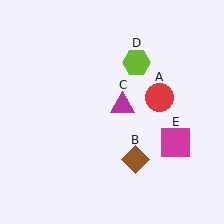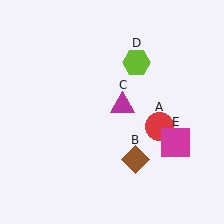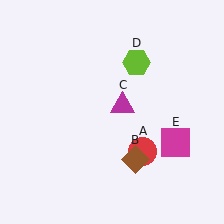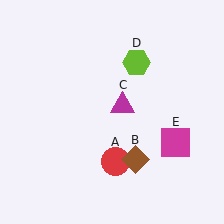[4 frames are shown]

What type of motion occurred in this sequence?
The red circle (object A) rotated clockwise around the center of the scene.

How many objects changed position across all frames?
1 object changed position: red circle (object A).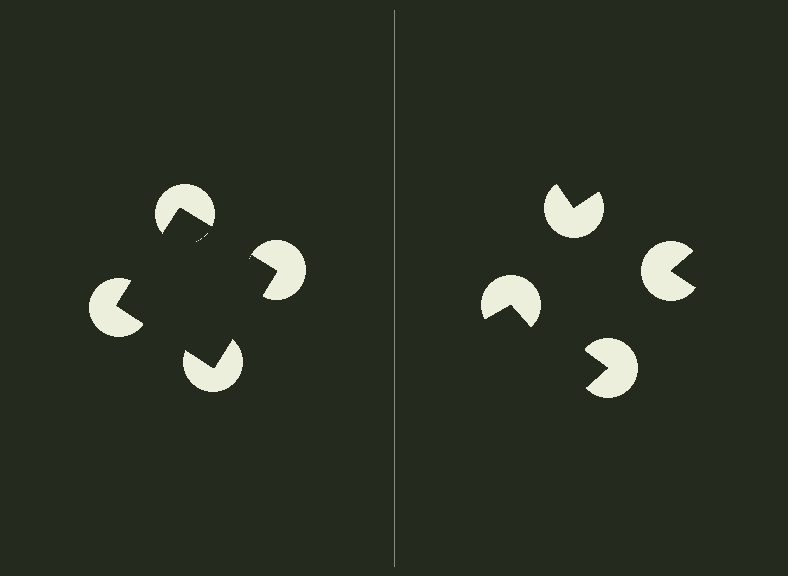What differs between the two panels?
The pac-man discs are positioned identically on both sides; only the wedge orientations differ. On the left they align to a square; on the right they are misaligned.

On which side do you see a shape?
An illusory square appears on the left side. On the right side the wedge cuts are rotated, so no coherent shape forms.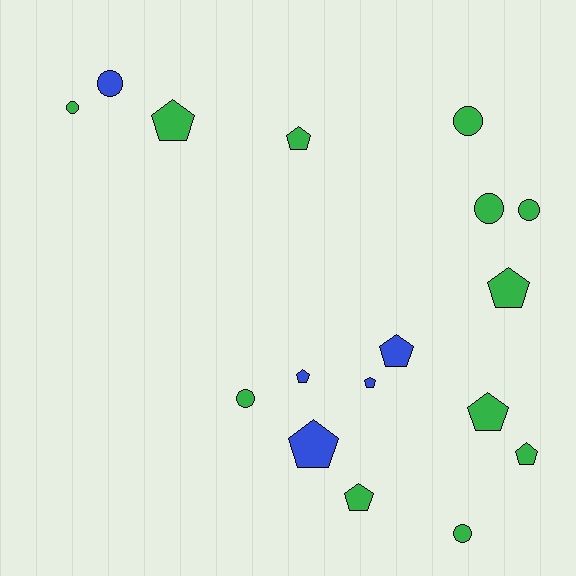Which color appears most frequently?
Green, with 12 objects.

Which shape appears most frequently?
Pentagon, with 10 objects.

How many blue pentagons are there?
There are 4 blue pentagons.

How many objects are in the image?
There are 17 objects.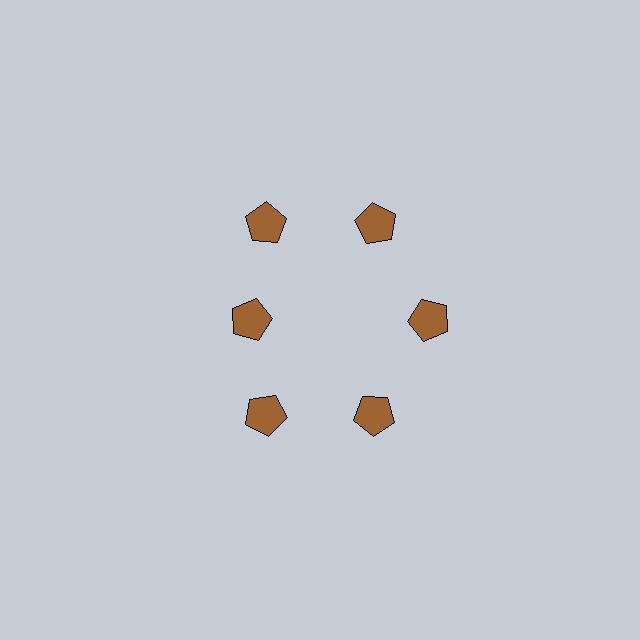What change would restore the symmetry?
The symmetry would be restored by moving it outward, back onto the ring so that all 6 pentagons sit at equal angles and equal distance from the center.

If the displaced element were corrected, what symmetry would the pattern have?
It would have 6-fold rotational symmetry — the pattern would map onto itself every 60 degrees.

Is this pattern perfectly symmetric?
No. The 6 brown pentagons are arranged in a ring, but one element near the 9 o'clock position is pulled inward toward the center, breaking the 6-fold rotational symmetry.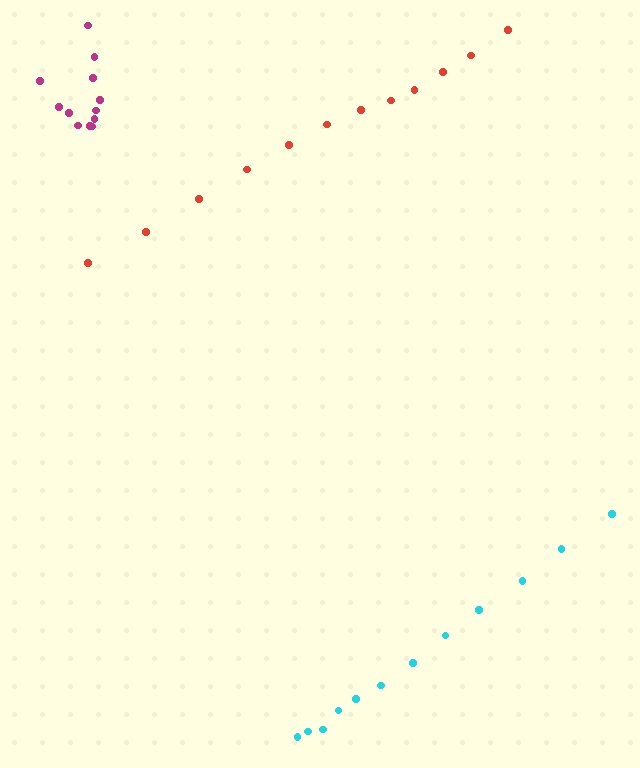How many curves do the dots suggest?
There are 3 distinct paths.